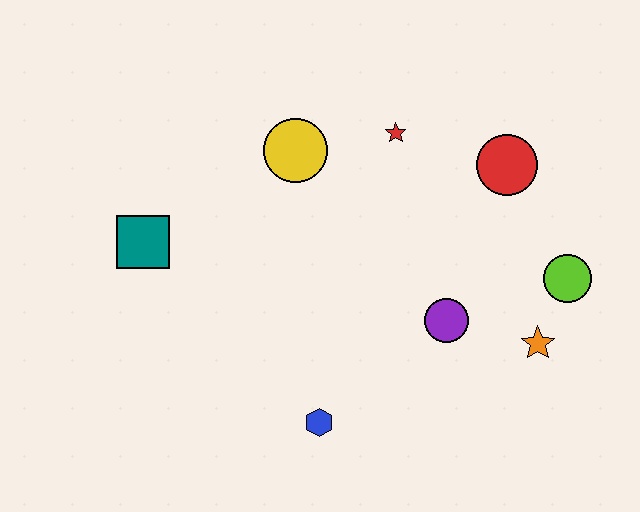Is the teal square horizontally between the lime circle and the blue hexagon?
No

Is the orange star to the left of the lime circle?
Yes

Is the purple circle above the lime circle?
No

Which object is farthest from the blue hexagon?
The red circle is farthest from the blue hexagon.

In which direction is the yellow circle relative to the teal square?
The yellow circle is to the right of the teal square.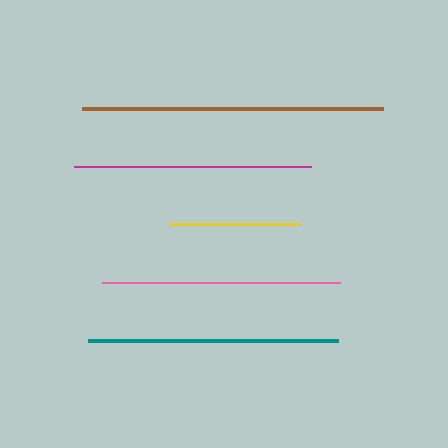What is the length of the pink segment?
The pink segment is approximately 238 pixels long.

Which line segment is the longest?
The brown line is the longest at approximately 301 pixels.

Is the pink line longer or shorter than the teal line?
The teal line is longer than the pink line.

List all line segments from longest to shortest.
From longest to shortest: brown, teal, pink, magenta, yellow.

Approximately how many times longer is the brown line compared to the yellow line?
The brown line is approximately 2.3 times the length of the yellow line.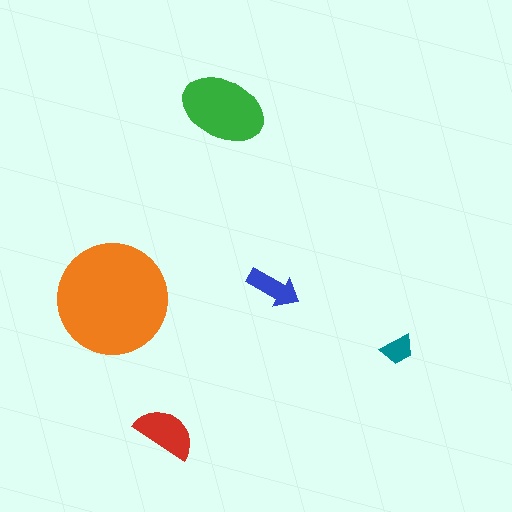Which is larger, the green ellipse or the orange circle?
The orange circle.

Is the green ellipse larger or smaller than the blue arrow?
Larger.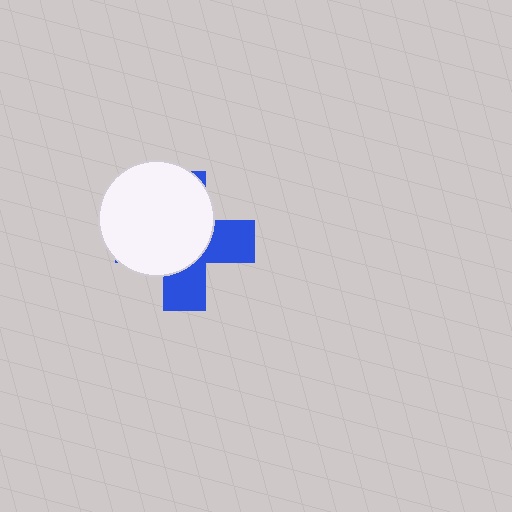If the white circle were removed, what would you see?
You would see the complete blue cross.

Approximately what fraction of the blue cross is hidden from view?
Roughly 61% of the blue cross is hidden behind the white circle.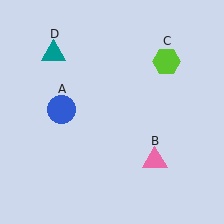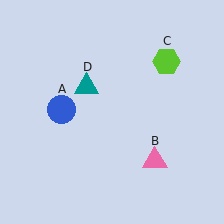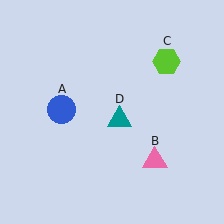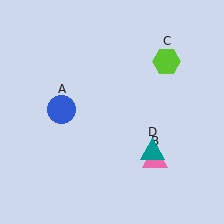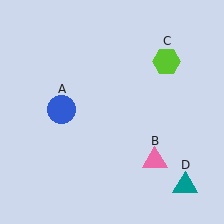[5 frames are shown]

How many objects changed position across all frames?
1 object changed position: teal triangle (object D).